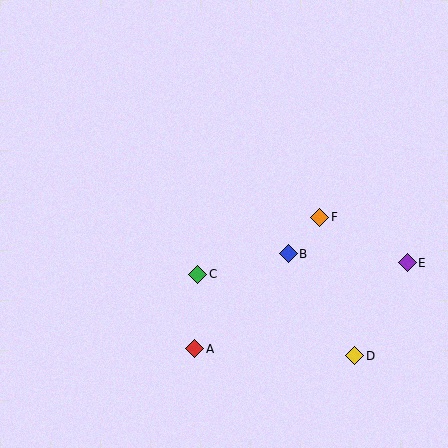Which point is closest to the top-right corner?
Point F is closest to the top-right corner.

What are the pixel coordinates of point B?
Point B is at (288, 254).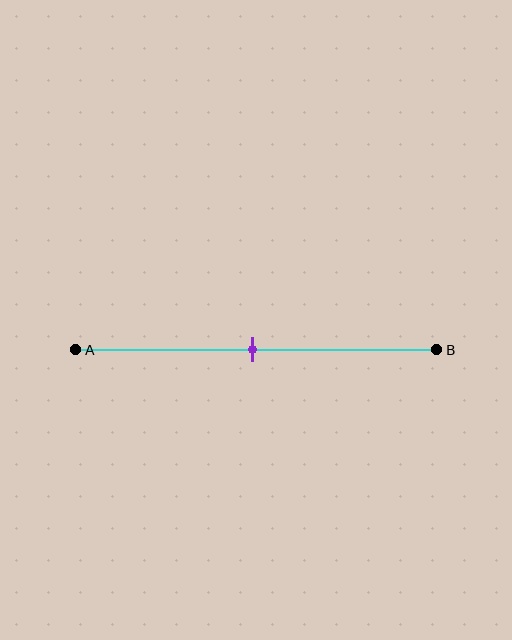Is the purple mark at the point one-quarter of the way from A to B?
No, the mark is at about 50% from A, not at the 25% one-quarter point.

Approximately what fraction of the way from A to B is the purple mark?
The purple mark is approximately 50% of the way from A to B.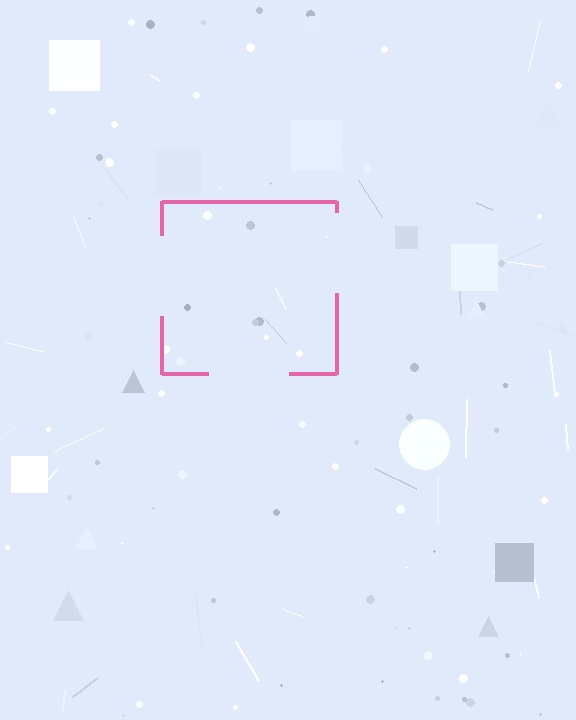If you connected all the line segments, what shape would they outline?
They would outline a square.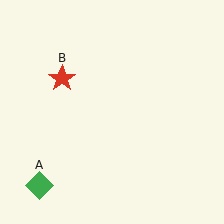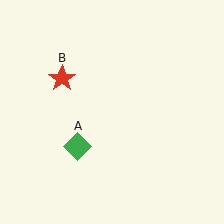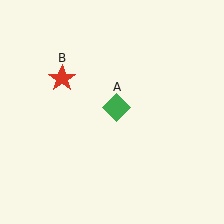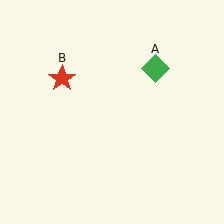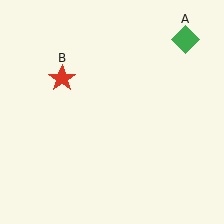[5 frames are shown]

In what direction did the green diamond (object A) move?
The green diamond (object A) moved up and to the right.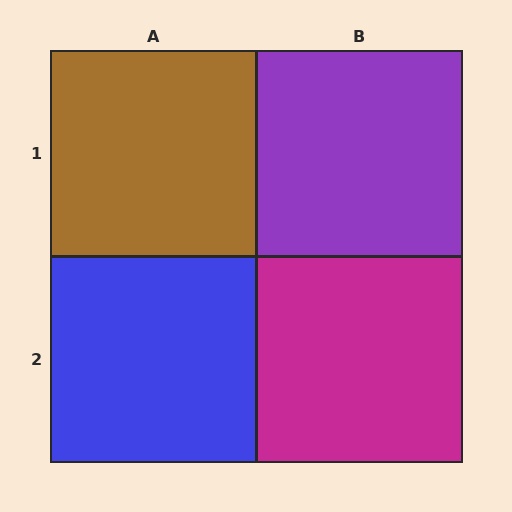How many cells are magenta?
1 cell is magenta.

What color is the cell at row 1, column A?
Brown.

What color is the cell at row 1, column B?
Purple.